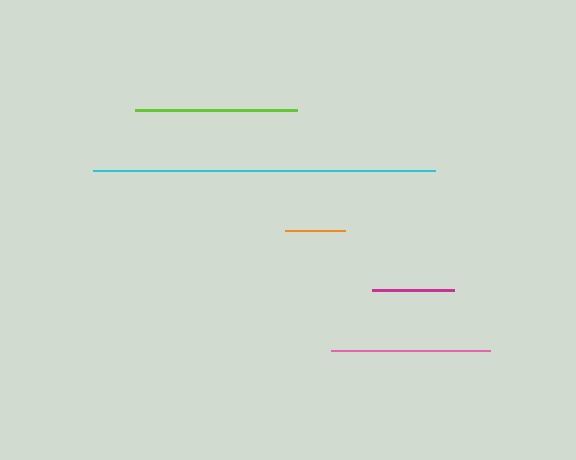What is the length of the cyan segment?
The cyan segment is approximately 342 pixels long.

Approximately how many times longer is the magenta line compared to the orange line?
The magenta line is approximately 1.4 times the length of the orange line.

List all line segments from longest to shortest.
From longest to shortest: cyan, lime, pink, magenta, orange.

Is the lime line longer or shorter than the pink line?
The lime line is longer than the pink line.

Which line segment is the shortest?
The orange line is the shortest at approximately 60 pixels.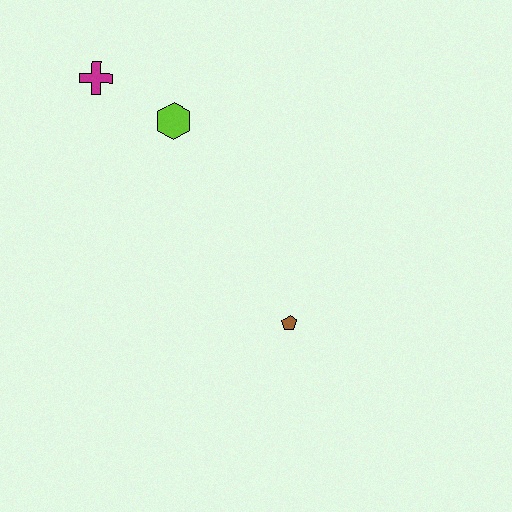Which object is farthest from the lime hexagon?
The brown pentagon is farthest from the lime hexagon.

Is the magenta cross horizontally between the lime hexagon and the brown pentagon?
No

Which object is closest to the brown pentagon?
The lime hexagon is closest to the brown pentagon.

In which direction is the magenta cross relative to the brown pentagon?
The magenta cross is above the brown pentagon.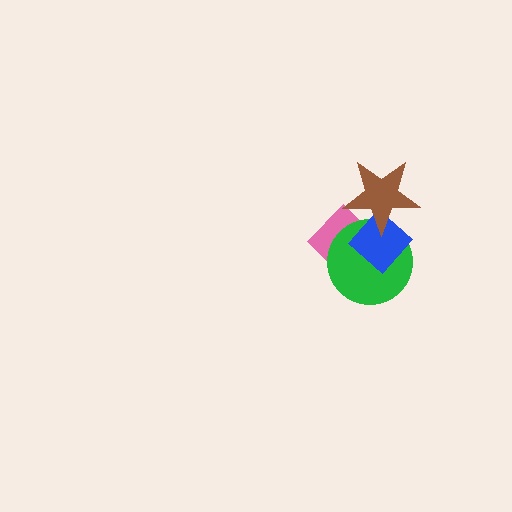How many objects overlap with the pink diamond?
3 objects overlap with the pink diamond.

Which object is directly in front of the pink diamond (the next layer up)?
The green circle is directly in front of the pink diamond.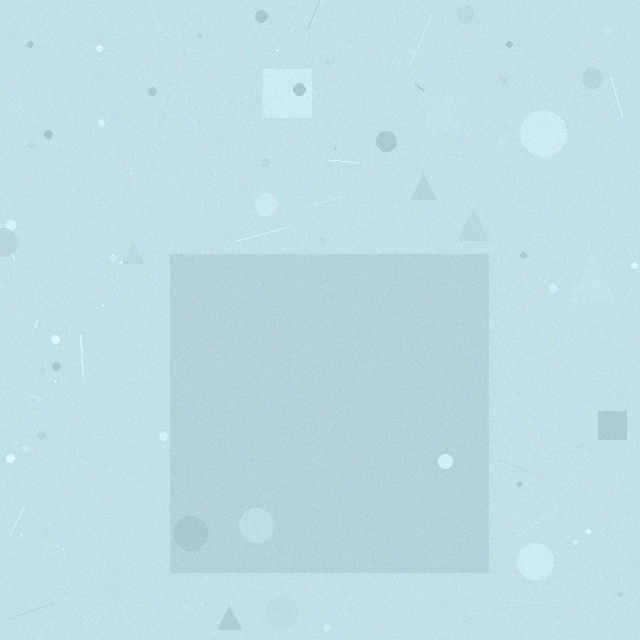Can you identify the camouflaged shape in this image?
The camouflaged shape is a square.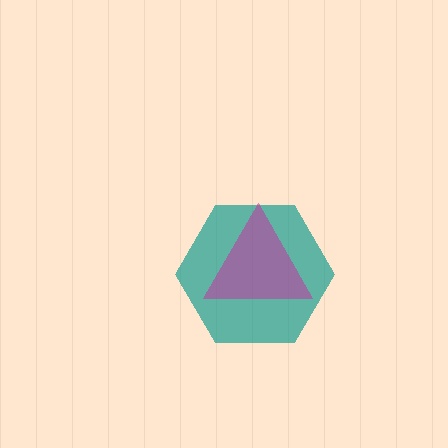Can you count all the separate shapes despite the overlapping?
Yes, there are 2 separate shapes.